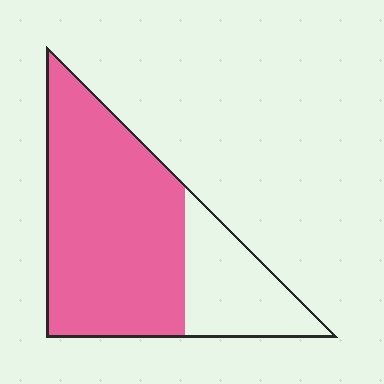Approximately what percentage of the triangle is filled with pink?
Approximately 70%.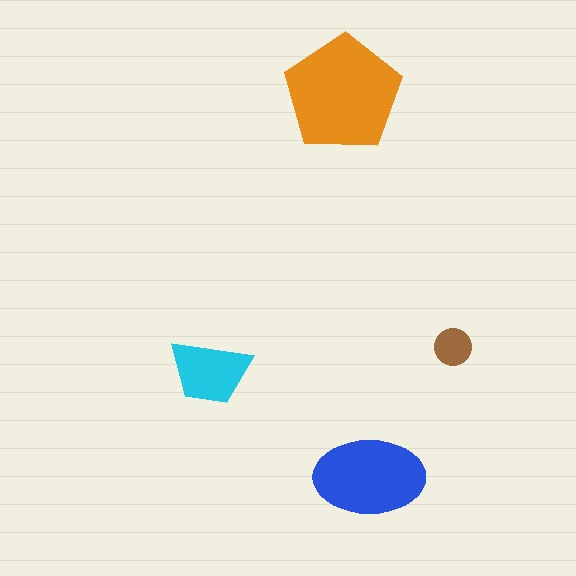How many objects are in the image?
There are 4 objects in the image.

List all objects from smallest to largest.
The brown circle, the cyan trapezoid, the blue ellipse, the orange pentagon.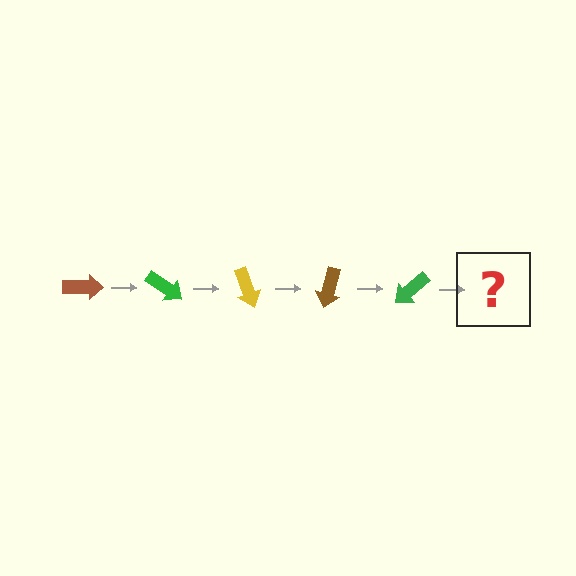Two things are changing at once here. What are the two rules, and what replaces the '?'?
The two rules are that it rotates 35 degrees each step and the color cycles through brown, green, and yellow. The '?' should be a yellow arrow, rotated 175 degrees from the start.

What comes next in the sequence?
The next element should be a yellow arrow, rotated 175 degrees from the start.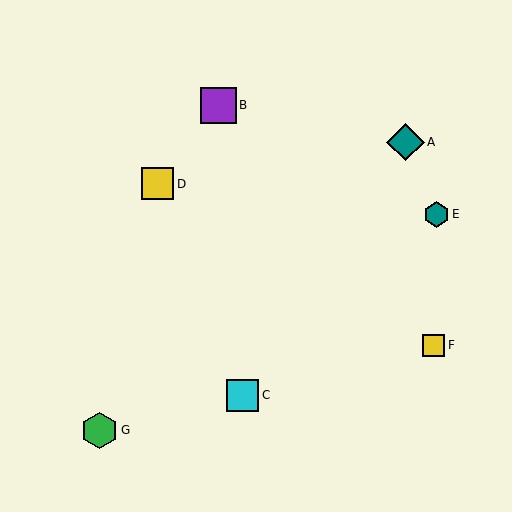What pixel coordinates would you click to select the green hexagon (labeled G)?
Click at (100, 430) to select the green hexagon G.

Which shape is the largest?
The teal diamond (labeled A) is the largest.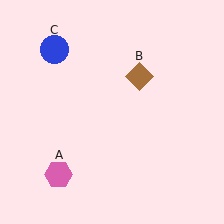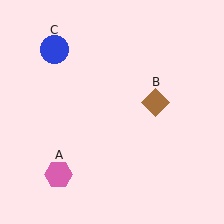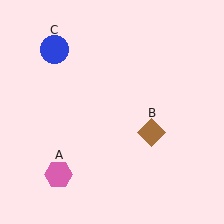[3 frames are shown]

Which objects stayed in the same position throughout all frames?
Pink hexagon (object A) and blue circle (object C) remained stationary.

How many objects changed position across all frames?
1 object changed position: brown diamond (object B).